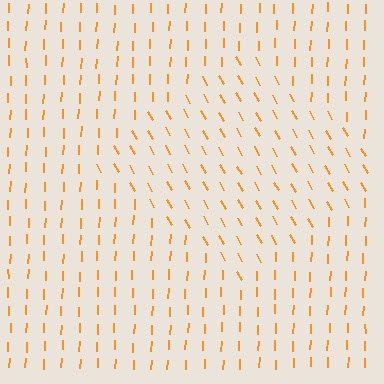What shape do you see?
I see a diamond.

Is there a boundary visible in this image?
Yes, there is a texture boundary formed by a change in line orientation.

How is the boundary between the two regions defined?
The boundary is defined purely by a change in line orientation (approximately 31 degrees difference). All lines are the same color and thickness.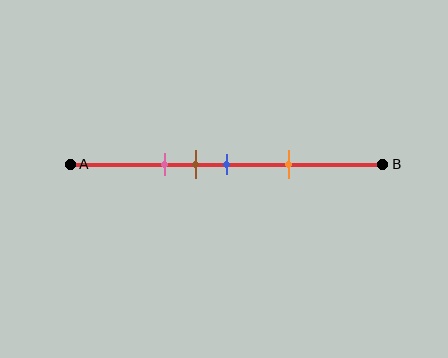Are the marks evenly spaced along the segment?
No, the marks are not evenly spaced.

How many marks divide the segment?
There are 4 marks dividing the segment.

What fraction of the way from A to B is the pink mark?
The pink mark is approximately 30% (0.3) of the way from A to B.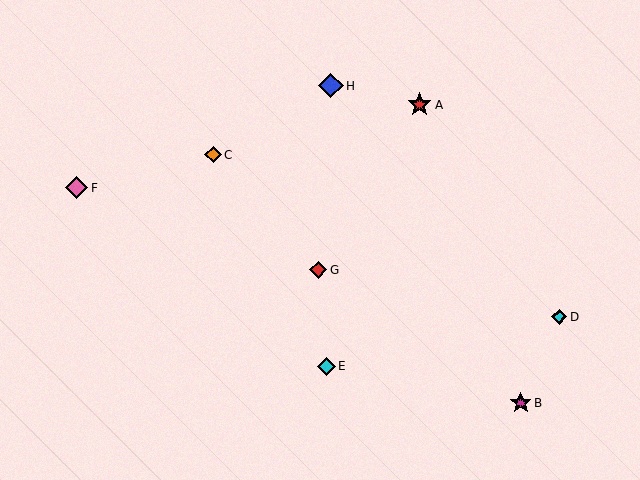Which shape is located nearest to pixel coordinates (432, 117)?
The red star (labeled A) at (420, 105) is nearest to that location.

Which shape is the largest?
The blue diamond (labeled H) is the largest.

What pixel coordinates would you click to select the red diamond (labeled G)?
Click at (318, 270) to select the red diamond G.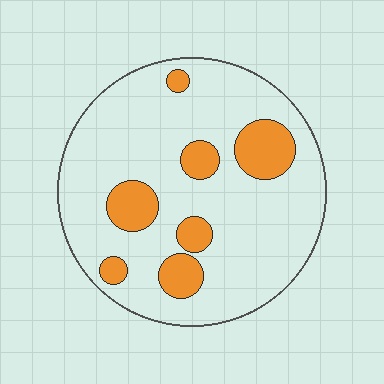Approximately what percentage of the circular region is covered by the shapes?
Approximately 20%.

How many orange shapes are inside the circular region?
7.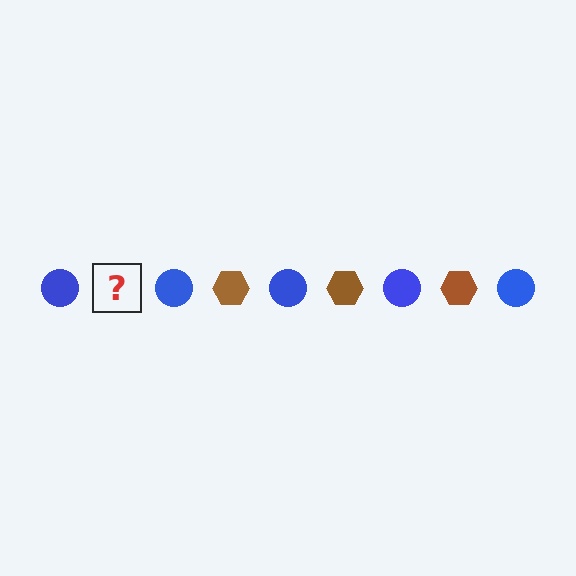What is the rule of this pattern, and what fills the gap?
The rule is that the pattern alternates between blue circle and brown hexagon. The gap should be filled with a brown hexagon.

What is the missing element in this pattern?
The missing element is a brown hexagon.